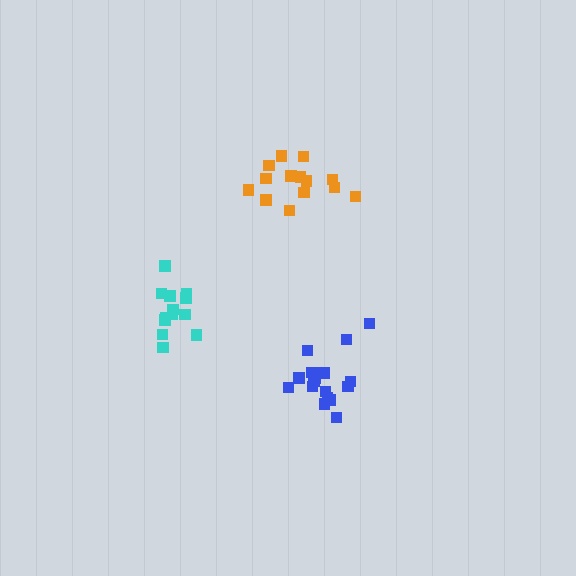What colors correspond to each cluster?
The clusters are colored: orange, blue, cyan.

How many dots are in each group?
Group 1: 14 dots, Group 2: 17 dots, Group 3: 13 dots (44 total).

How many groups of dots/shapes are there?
There are 3 groups.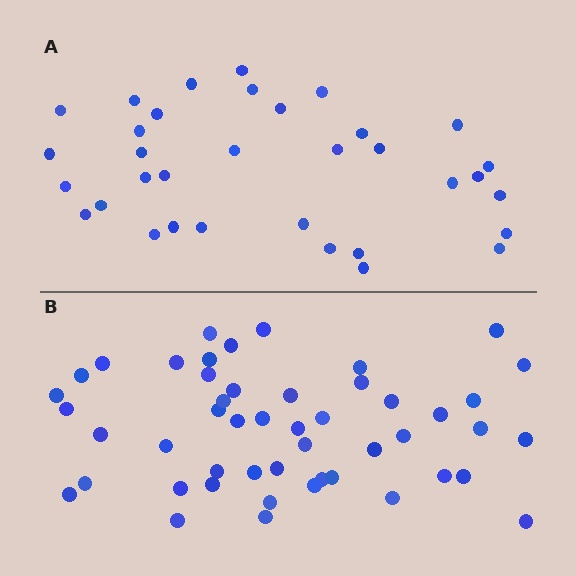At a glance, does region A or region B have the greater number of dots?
Region B (the bottom region) has more dots.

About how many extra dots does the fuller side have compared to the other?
Region B has approximately 15 more dots than region A.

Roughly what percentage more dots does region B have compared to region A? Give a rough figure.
About 45% more.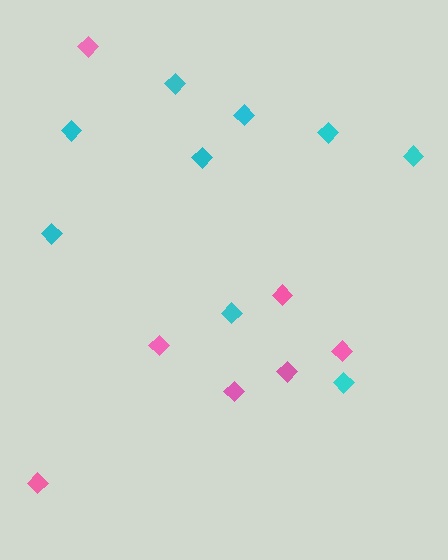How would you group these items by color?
There are 2 groups: one group of pink diamonds (7) and one group of cyan diamonds (9).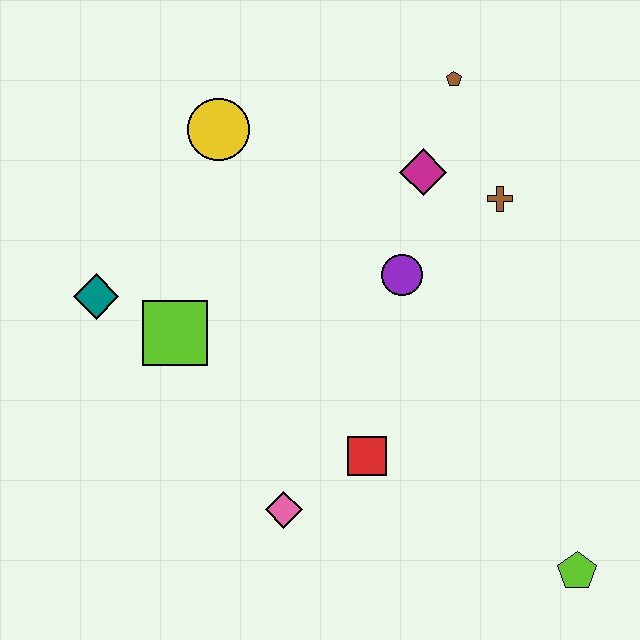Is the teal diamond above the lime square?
Yes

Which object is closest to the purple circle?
The magenta diamond is closest to the purple circle.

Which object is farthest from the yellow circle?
The lime pentagon is farthest from the yellow circle.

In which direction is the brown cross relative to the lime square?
The brown cross is to the right of the lime square.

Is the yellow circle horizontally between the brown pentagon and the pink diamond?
No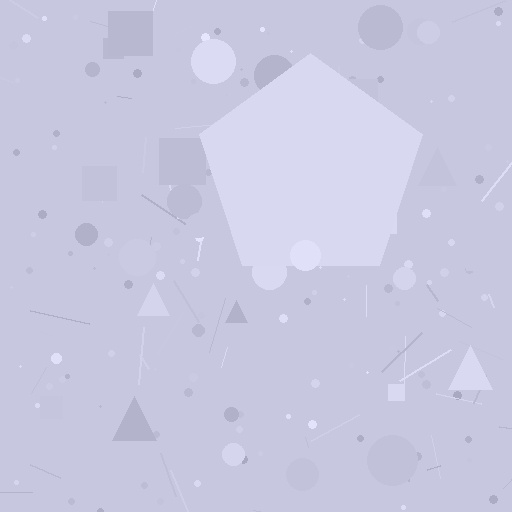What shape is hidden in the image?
A pentagon is hidden in the image.